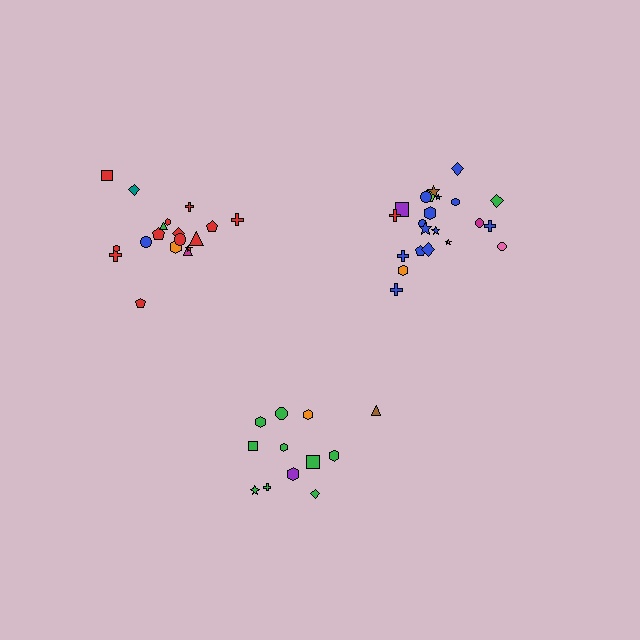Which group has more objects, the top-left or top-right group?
The top-right group.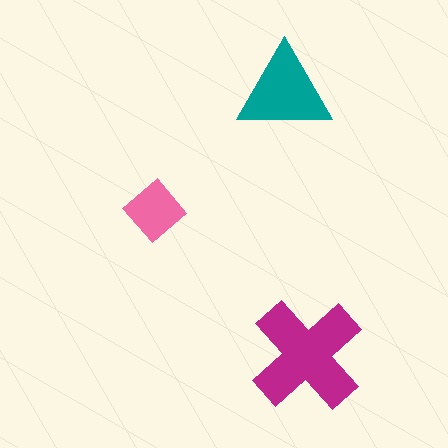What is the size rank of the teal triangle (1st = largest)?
2nd.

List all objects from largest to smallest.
The magenta cross, the teal triangle, the pink diamond.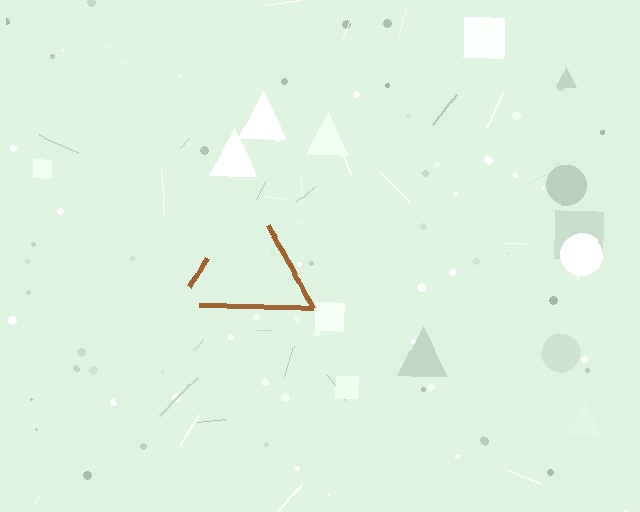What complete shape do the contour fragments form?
The contour fragments form a triangle.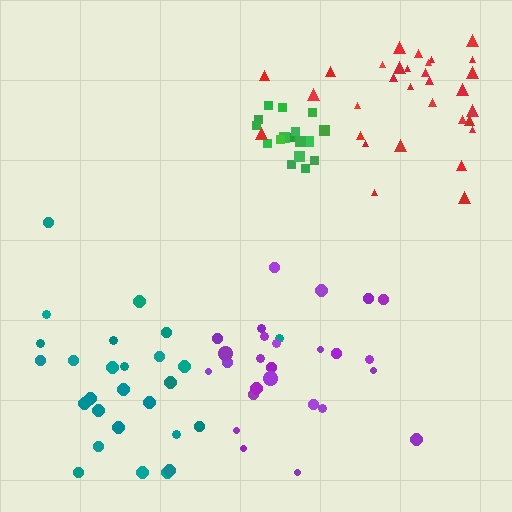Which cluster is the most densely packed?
Green.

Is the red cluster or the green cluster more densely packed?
Green.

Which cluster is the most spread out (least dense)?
Purple.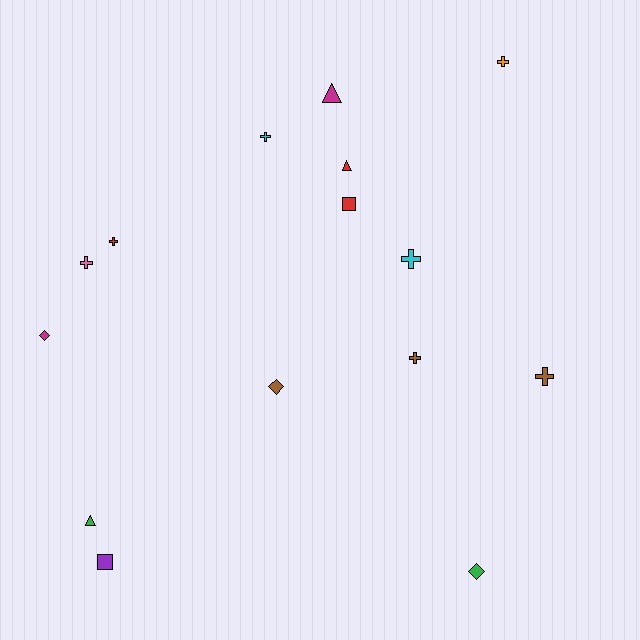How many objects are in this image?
There are 15 objects.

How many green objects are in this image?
There are 2 green objects.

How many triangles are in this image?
There are 3 triangles.